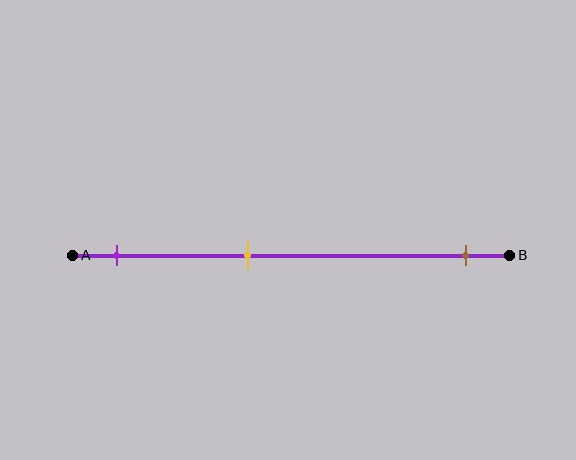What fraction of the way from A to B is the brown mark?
The brown mark is approximately 90% (0.9) of the way from A to B.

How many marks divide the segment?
There are 3 marks dividing the segment.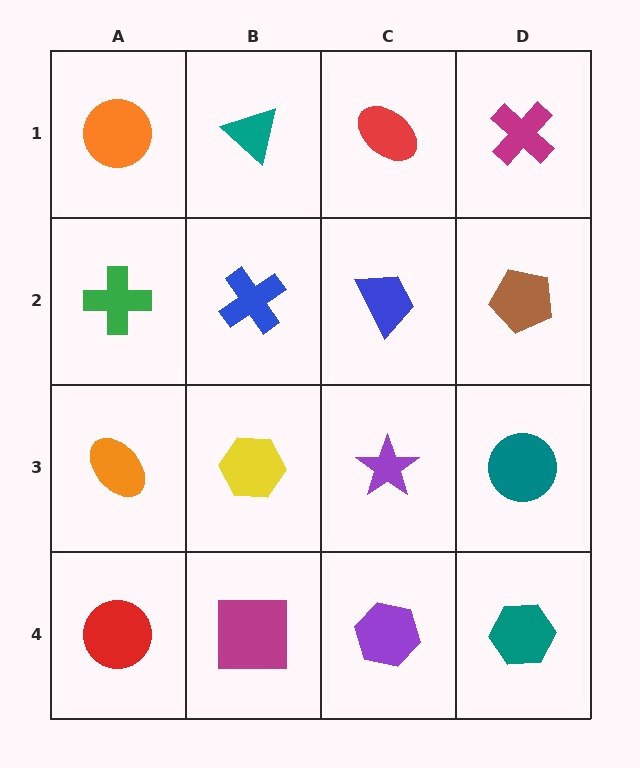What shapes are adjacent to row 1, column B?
A blue cross (row 2, column B), an orange circle (row 1, column A), a red ellipse (row 1, column C).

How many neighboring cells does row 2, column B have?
4.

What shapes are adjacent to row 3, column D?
A brown pentagon (row 2, column D), a teal hexagon (row 4, column D), a purple star (row 3, column C).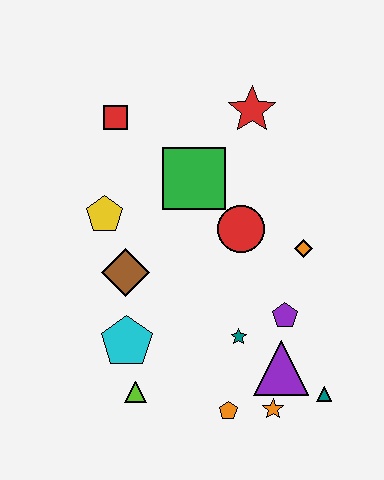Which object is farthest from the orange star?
The red square is farthest from the orange star.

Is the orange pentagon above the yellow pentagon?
No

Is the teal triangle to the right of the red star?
Yes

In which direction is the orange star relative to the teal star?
The orange star is below the teal star.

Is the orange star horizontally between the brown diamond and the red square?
No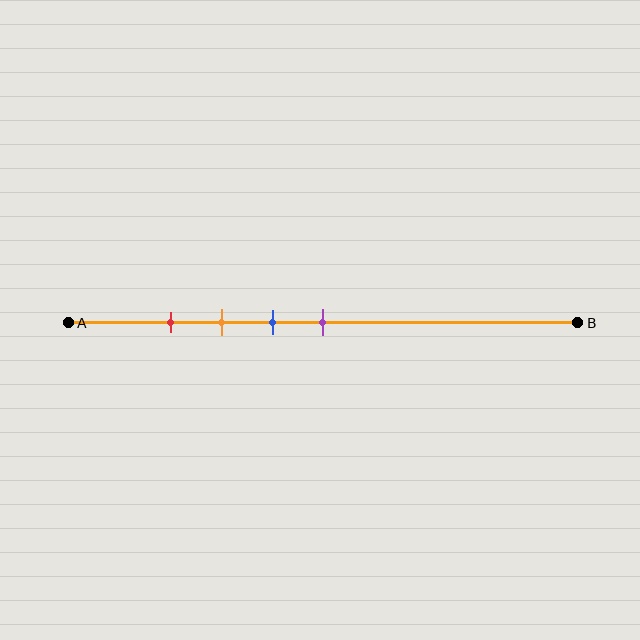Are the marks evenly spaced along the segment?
Yes, the marks are approximately evenly spaced.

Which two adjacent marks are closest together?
The red and orange marks are the closest adjacent pair.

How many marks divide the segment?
There are 4 marks dividing the segment.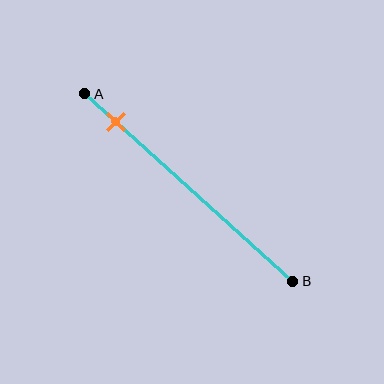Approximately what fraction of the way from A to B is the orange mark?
The orange mark is approximately 15% of the way from A to B.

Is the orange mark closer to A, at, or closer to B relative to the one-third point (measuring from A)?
The orange mark is closer to point A than the one-third point of segment AB.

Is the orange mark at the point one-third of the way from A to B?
No, the mark is at about 15% from A, not at the 33% one-third point.